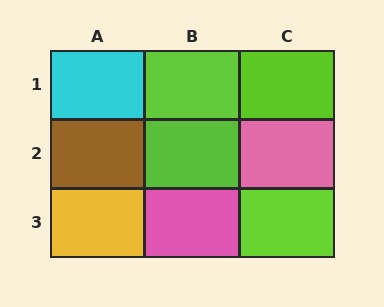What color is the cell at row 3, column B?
Pink.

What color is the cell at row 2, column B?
Lime.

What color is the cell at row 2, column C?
Pink.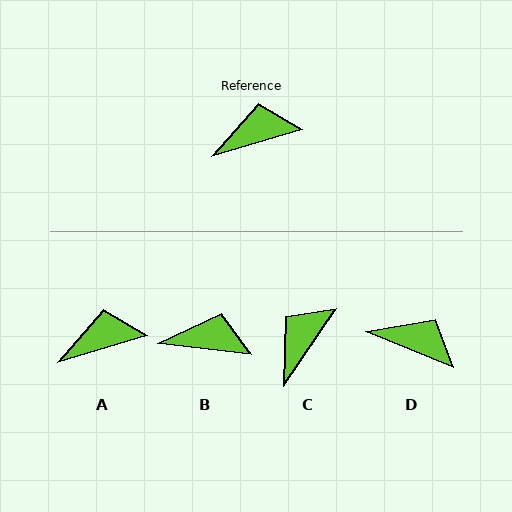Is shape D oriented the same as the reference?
No, it is off by about 38 degrees.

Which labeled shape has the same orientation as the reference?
A.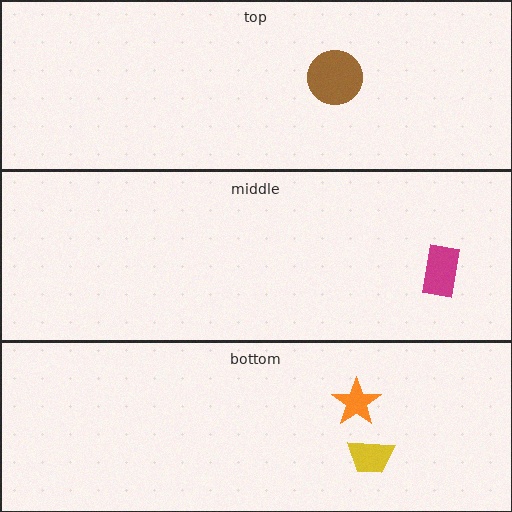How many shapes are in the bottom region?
2.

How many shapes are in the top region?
1.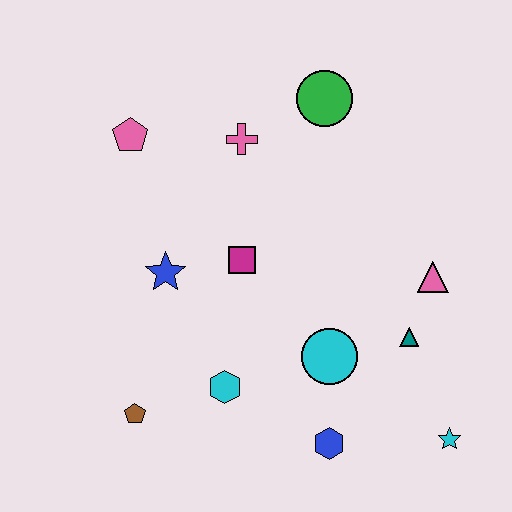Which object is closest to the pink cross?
The green circle is closest to the pink cross.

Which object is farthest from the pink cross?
The cyan star is farthest from the pink cross.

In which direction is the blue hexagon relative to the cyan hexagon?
The blue hexagon is to the right of the cyan hexagon.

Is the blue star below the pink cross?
Yes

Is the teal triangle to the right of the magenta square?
Yes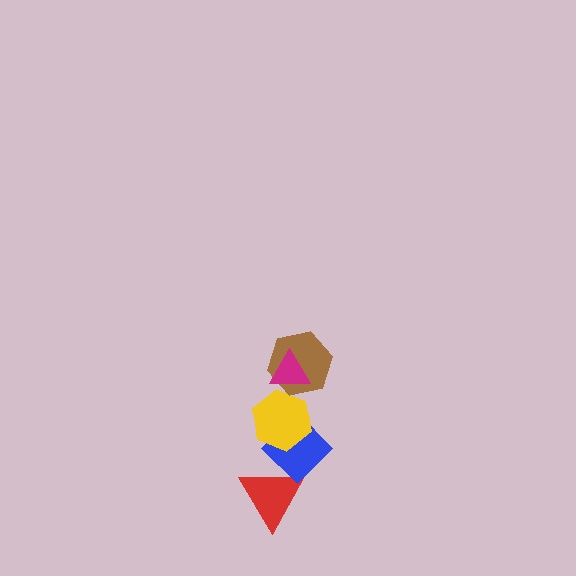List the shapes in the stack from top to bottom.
From top to bottom: the magenta triangle, the brown hexagon, the yellow hexagon, the blue diamond, the red triangle.